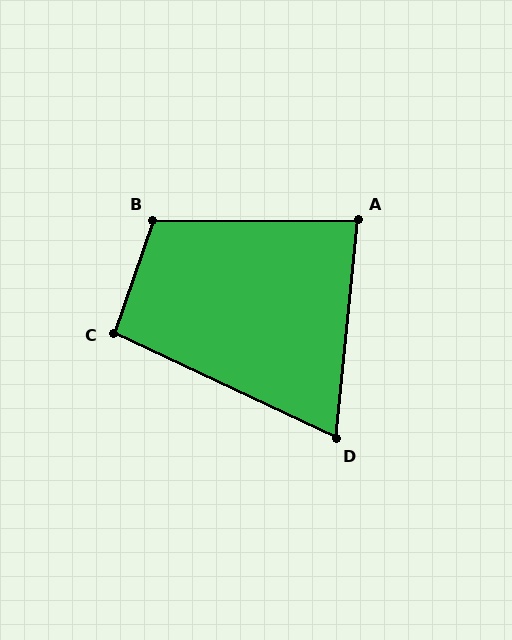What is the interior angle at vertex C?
Approximately 96 degrees (obtuse).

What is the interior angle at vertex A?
Approximately 84 degrees (acute).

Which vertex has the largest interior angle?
B, at approximately 109 degrees.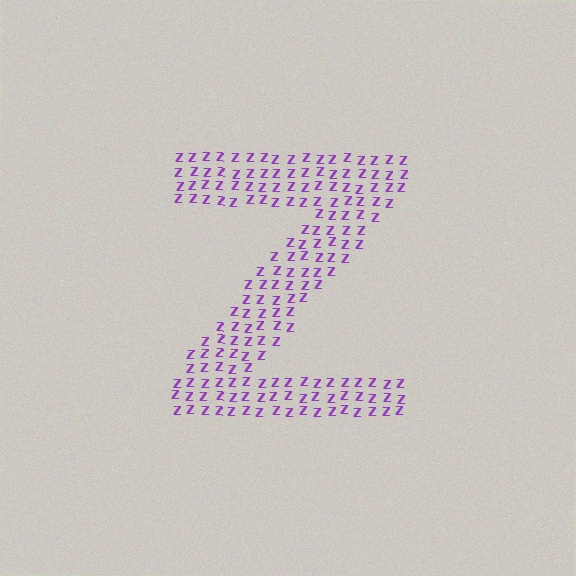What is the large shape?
The large shape is the letter Z.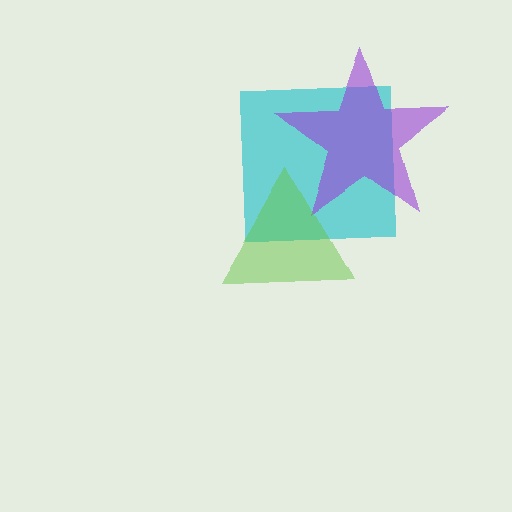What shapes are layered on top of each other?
The layered shapes are: a cyan square, a purple star, a lime triangle.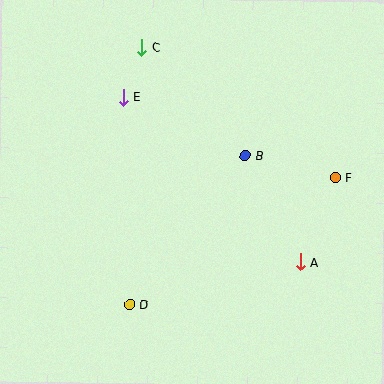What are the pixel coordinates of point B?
Point B is at (245, 155).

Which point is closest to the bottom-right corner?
Point A is closest to the bottom-right corner.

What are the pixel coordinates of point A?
Point A is at (300, 262).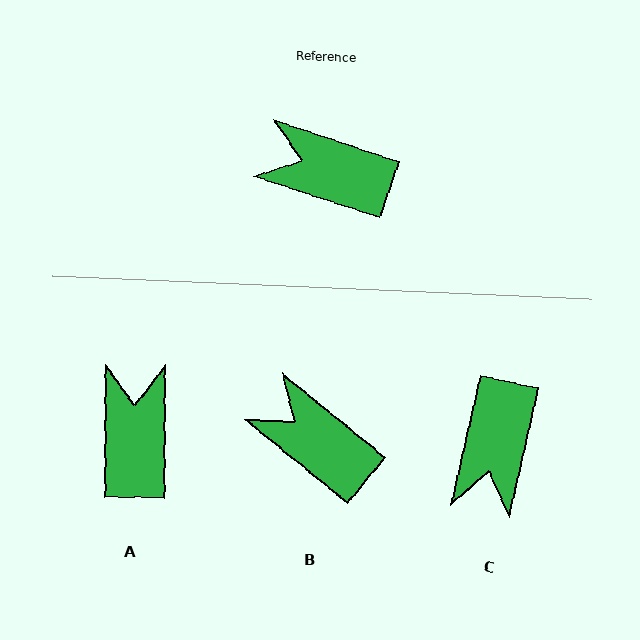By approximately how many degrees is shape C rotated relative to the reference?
Approximately 96 degrees counter-clockwise.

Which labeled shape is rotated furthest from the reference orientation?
C, about 96 degrees away.